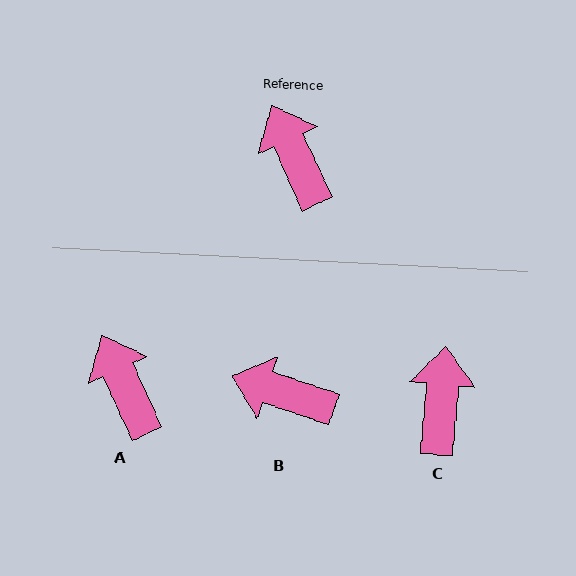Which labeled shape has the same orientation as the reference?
A.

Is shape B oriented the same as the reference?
No, it is off by about 47 degrees.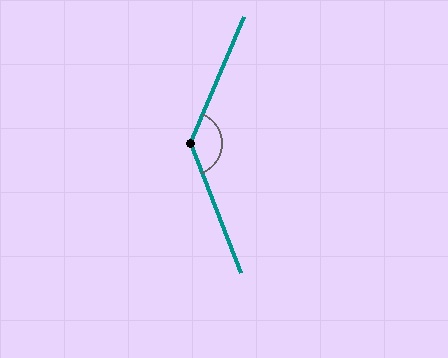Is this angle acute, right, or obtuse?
It is obtuse.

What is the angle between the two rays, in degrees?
Approximately 136 degrees.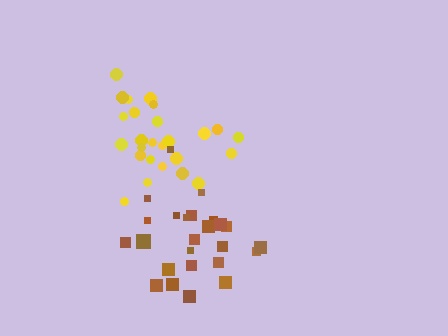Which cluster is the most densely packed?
Yellow.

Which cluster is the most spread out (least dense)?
Brown.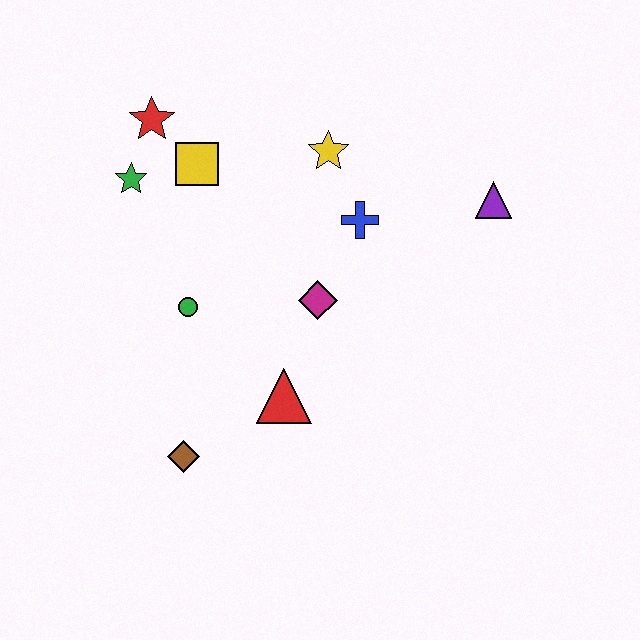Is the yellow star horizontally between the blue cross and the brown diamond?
Yes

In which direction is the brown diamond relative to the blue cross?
The brown diamond is below the blue cross.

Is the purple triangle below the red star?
Yes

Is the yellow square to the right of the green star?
Yes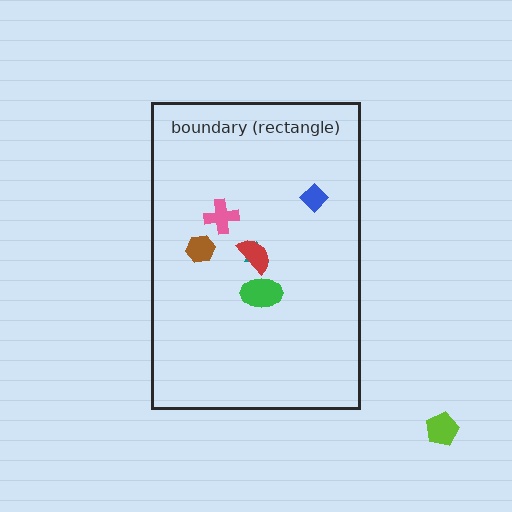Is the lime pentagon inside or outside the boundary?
Outside.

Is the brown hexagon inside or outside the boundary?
Inside.